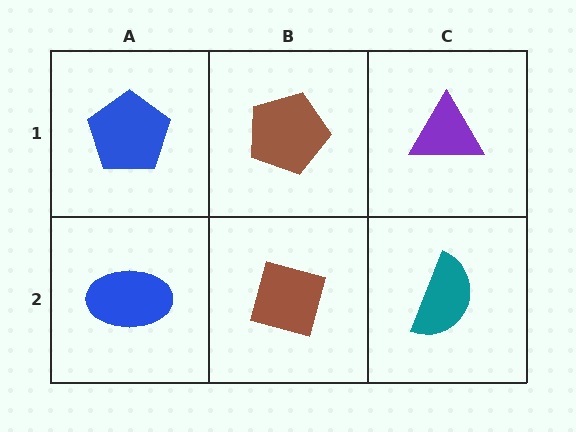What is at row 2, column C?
A teal semicircle.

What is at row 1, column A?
A blue pentagon.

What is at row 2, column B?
A brown square.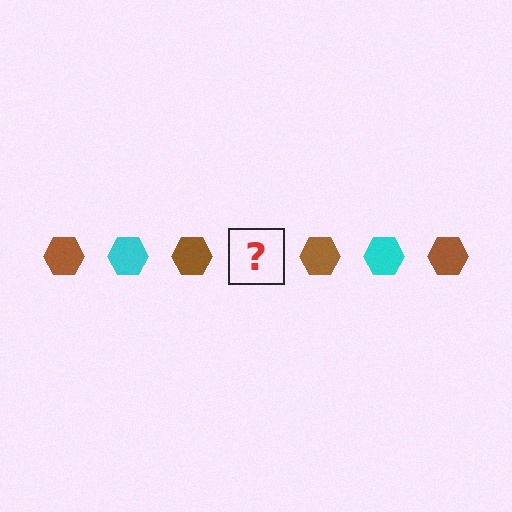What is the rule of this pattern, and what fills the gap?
The rule is that the pattern cycles through brown, cyan hexagons. The gap should be filled with a cyan hexagon.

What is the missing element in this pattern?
The missing element is a cyan hexagon.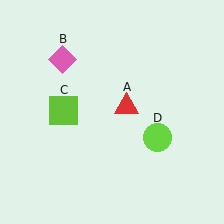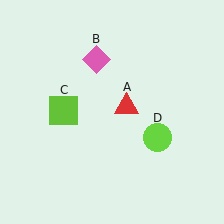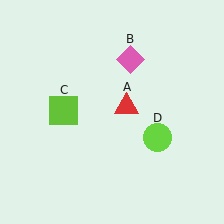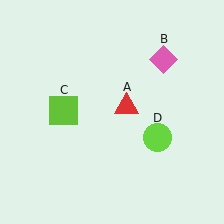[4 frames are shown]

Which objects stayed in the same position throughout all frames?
Red triangle (object A) and lime square (object C) and lime circle (object D) remained stationary.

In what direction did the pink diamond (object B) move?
The pink diamond (object B) moved right.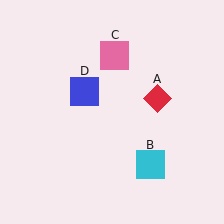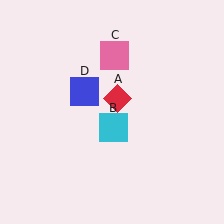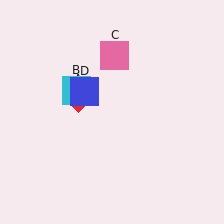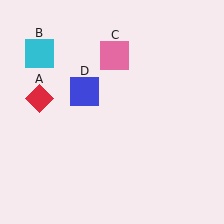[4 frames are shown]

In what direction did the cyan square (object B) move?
The cyan square (object B) moved up and to the left.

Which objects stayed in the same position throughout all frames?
Pink square (object C) and blue square (object D) remained stationary.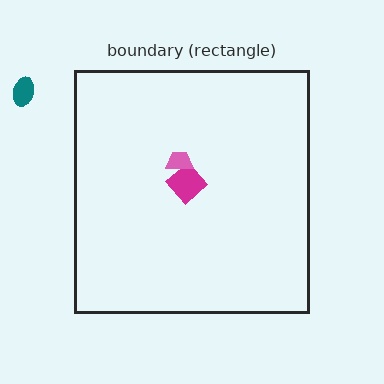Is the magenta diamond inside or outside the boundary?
Inside.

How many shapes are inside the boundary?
2 inside, 1 outside.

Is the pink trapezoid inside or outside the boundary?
Inside.